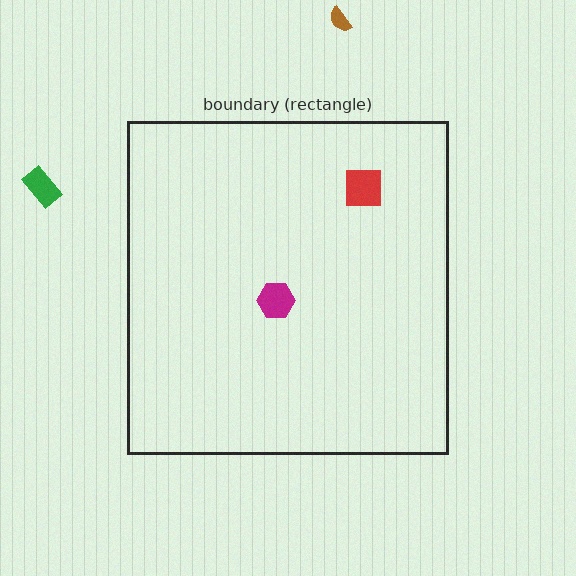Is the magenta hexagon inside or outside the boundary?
Inside.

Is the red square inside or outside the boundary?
Inside.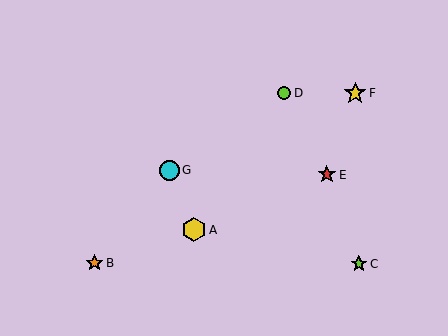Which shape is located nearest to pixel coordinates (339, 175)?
The red star (labeled E) at (327, 175) is nearest to that location.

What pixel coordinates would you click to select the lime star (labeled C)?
Click at (359, 264) to select the lime star C.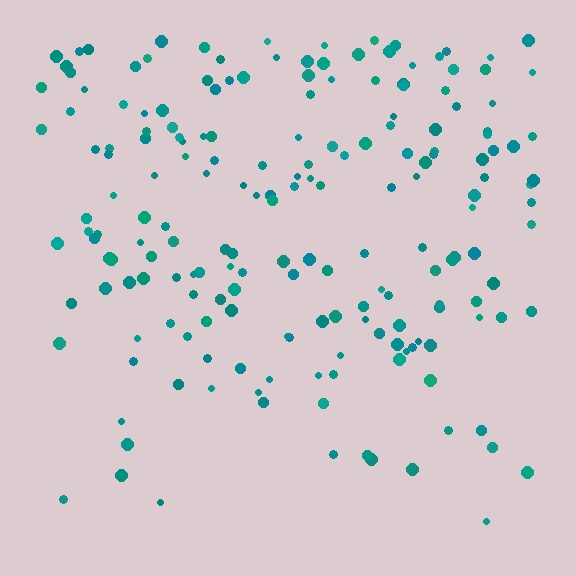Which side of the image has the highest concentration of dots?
The top.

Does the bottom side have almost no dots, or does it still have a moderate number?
Still a moderate number, just noticeably fewer than the top.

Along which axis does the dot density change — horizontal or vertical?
Vertical.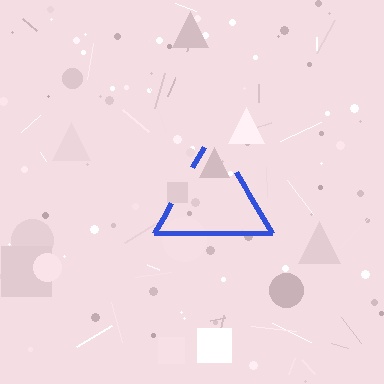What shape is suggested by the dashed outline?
The dashed outline suggests a triangle.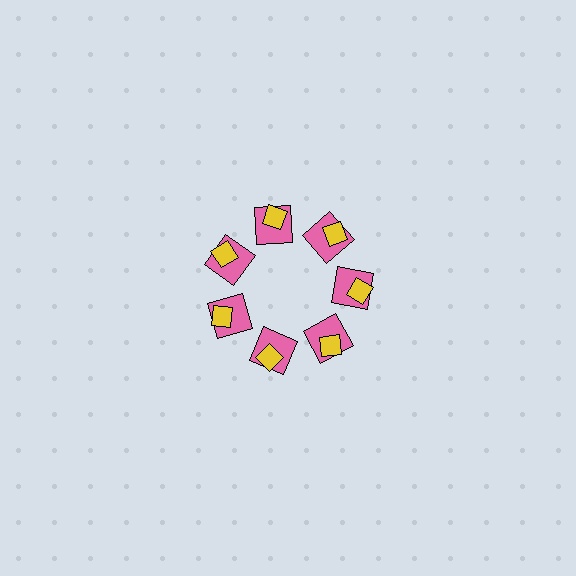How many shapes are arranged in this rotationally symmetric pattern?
There are 14 shapes, arranged in 7 groups of 2.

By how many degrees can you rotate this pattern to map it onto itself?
The pattern maps onto itself every 51 degrees of rotation.